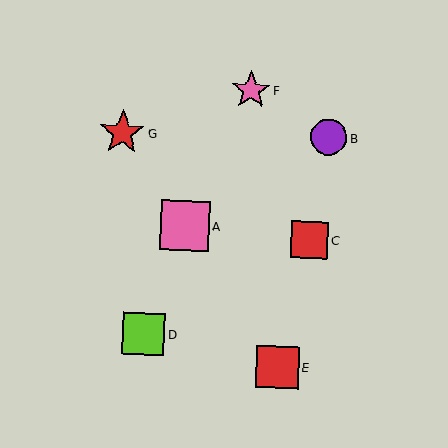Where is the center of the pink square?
The center of the pink square is at (185, 226).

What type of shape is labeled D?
Shape D is a lime square.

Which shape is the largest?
The pink square (labeled A) is the largest.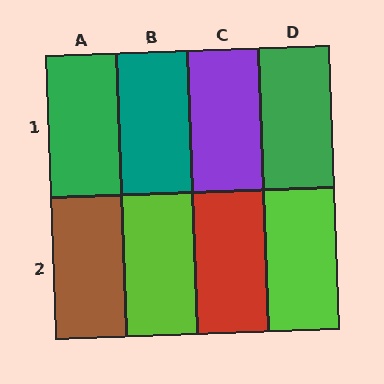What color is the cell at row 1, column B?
Teal.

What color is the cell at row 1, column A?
Green.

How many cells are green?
2 cells are green.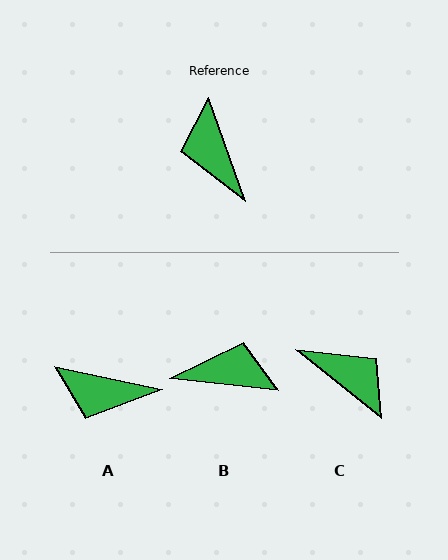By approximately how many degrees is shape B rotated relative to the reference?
Approximately 116 degrees clockwise.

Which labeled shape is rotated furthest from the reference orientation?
C, about 149 degrees away.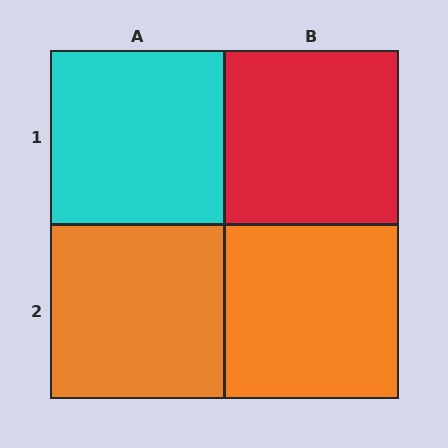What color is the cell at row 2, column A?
Orange.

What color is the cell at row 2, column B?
Orange.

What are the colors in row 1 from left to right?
Cyan, red.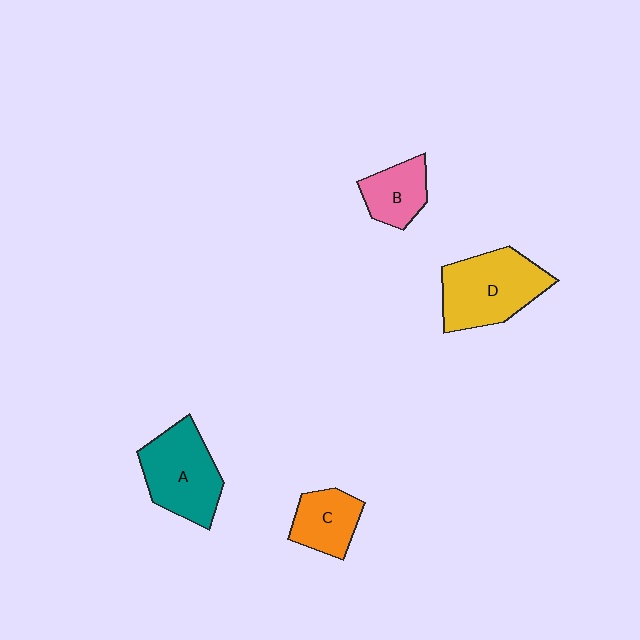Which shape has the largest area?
Shape D (yellow).